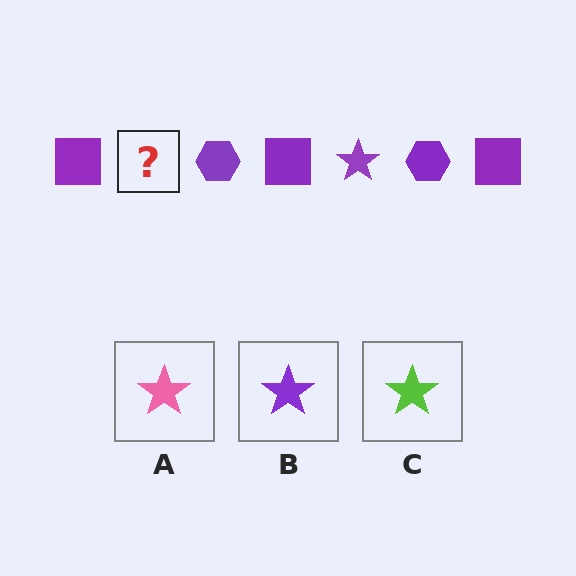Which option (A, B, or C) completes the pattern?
B.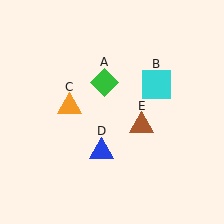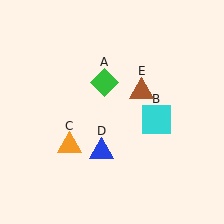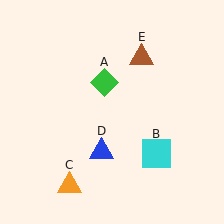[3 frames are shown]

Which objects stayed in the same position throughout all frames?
Green diamond (object A) and blue triangle (object D) remained stationary.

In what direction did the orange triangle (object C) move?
The orange triangle (object C) moved down.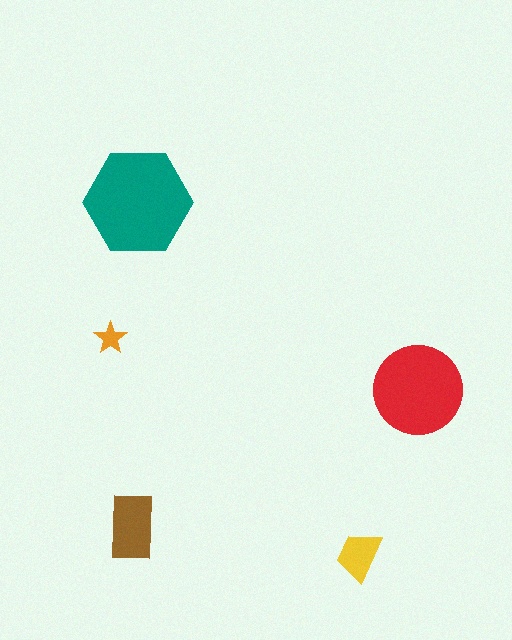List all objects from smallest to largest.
The orange star, the yellow trapezoid, the brown rectangle, the red circle, the teal hexagon.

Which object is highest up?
The teal hexagon is topmost.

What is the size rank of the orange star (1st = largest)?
5th.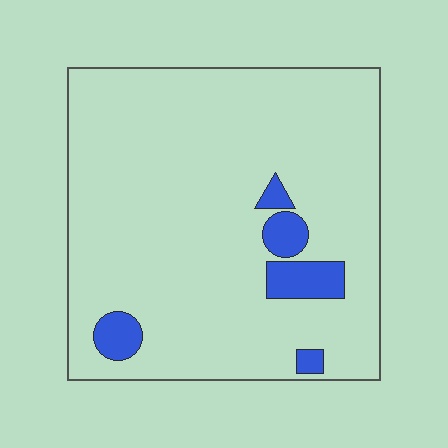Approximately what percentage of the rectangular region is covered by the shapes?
Approximately 10%.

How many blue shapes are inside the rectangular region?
5.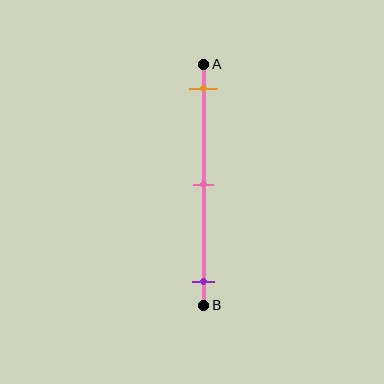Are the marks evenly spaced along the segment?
Yes, the marks are approximately evenly spaced.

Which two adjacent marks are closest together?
The orange and pink marks are the closest adjacent pair.